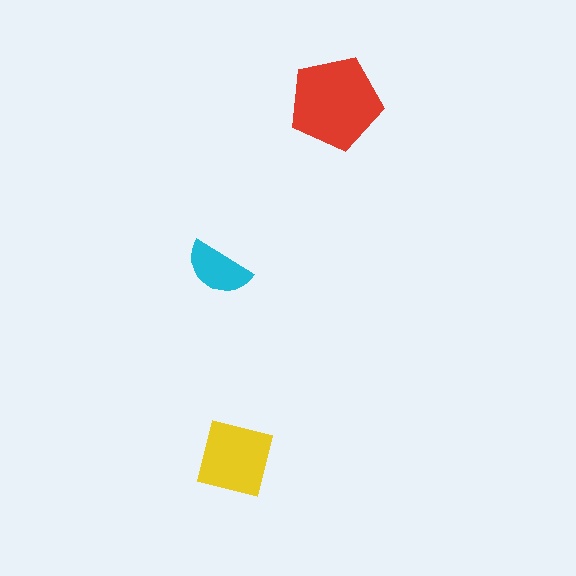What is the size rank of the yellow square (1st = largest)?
2nd.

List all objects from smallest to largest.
The cyan semicircle, the yellow square, the red pentagon.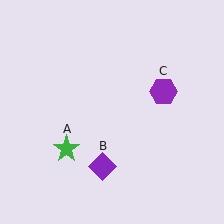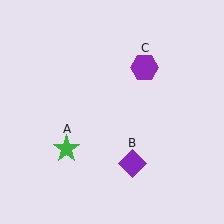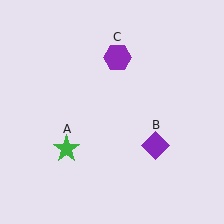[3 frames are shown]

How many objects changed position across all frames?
2 objects changed position: purple diamond (object B), purple hexagon (object C).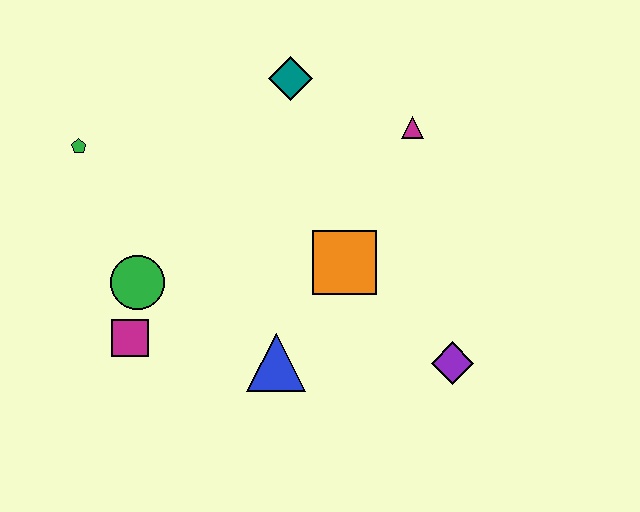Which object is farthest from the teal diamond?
The purple diamond is farthest from the teal diamond.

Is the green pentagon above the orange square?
Yes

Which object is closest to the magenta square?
The green circle is closest to the magenta square.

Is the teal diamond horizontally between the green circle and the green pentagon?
No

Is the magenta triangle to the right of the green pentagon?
Yes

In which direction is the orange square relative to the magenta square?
The orange square is to the right of the magenta square.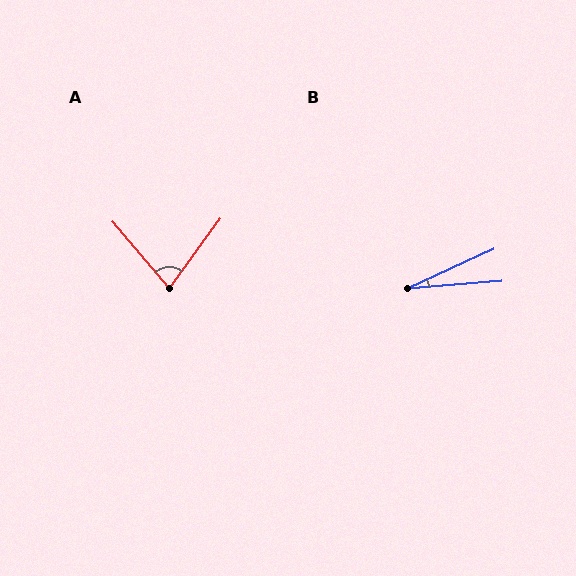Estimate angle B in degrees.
Approximately 20 degrees.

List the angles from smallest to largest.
B (20°), A (76°).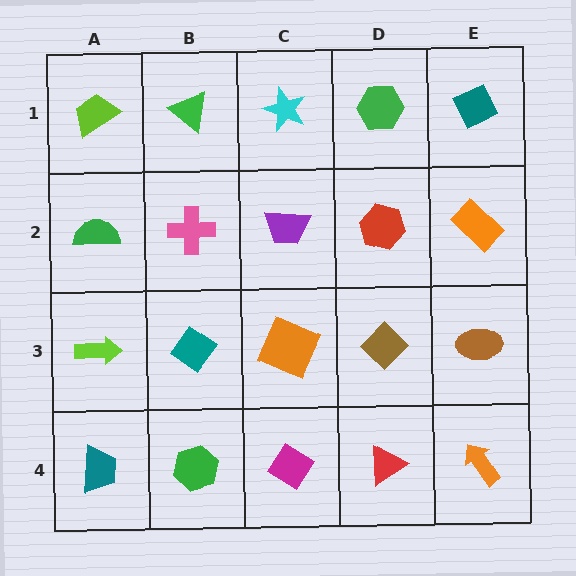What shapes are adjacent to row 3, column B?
A pink cross (row 2, column B), a green hexagon (row 4, column B), a lime arrow (row 3, column A), an orange square (row 3, column C).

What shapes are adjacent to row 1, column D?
A red hexagon (row 2, column D), a cyan star (row 1, column C), a teal diamond (row 1, column E).